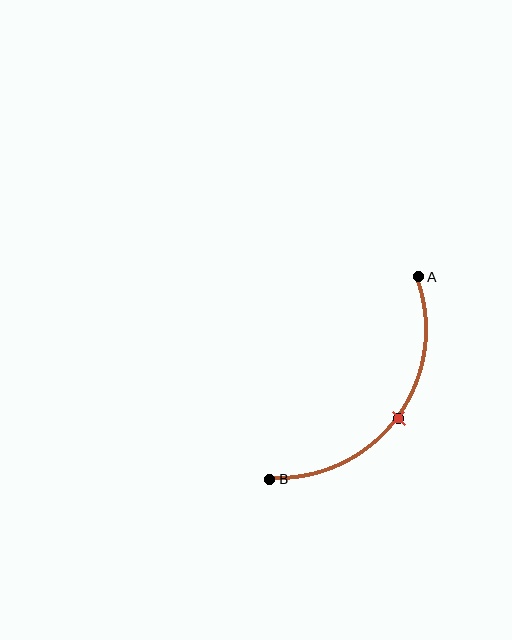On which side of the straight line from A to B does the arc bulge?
The arc bulges below and to the right of the straight line connecting A and B.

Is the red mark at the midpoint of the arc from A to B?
Yes. The red mark lies on the arc at equal arc-length from both A and B — it is the arc midpoint.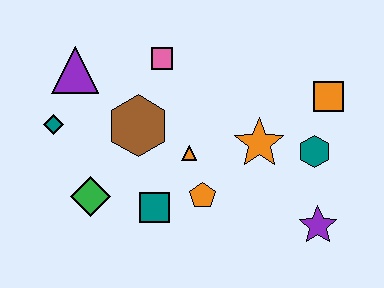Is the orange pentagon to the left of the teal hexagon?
Yes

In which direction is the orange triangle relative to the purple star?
The orange triangle is to the left of the purple star.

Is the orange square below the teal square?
No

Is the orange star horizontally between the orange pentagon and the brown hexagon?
No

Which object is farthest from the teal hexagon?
The teal diamond is farthest from the teal hexagon.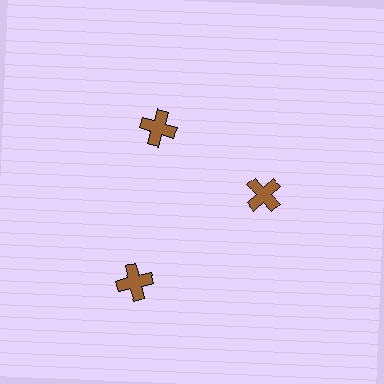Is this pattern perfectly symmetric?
No. The 3 brown crosses are arranged in a ring, but one element near the 7 o'clock position is pushed outward from the center, breaking the 3-fold rotational symmetry.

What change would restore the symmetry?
The symmetry would be restored by moving it inward, back onto the ring so that all 3 crosses sit at equal angles and equal distance from the center.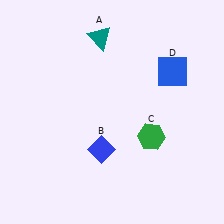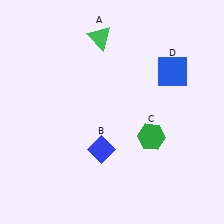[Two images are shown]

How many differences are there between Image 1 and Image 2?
There is 1 difference between the two images.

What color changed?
The triangle (A) changed from teal in Image 1 to green in Image 2.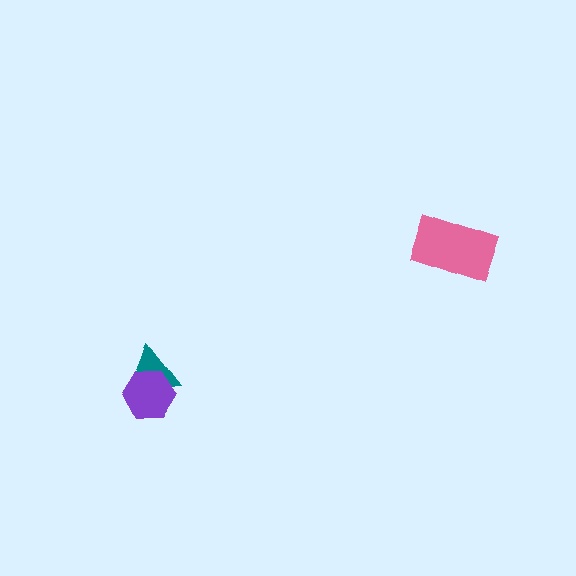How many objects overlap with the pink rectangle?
0 objects overlap with the pink rectangle.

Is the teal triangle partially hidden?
Yes, it is partially covered by another shape.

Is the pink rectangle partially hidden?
No, no other shape covers it.